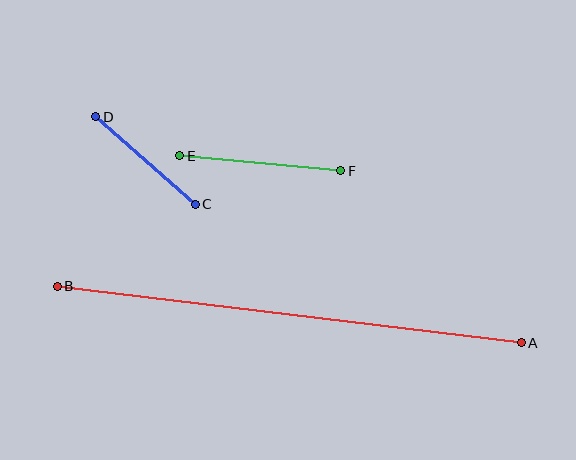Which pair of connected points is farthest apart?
Points A and B are farthest apart.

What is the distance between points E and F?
The distance is approximately 161 pixels.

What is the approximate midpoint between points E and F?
The midpoint is at approximately (260, 163) pixels.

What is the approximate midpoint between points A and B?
The midpoint is at approximately (289, 315) pixels.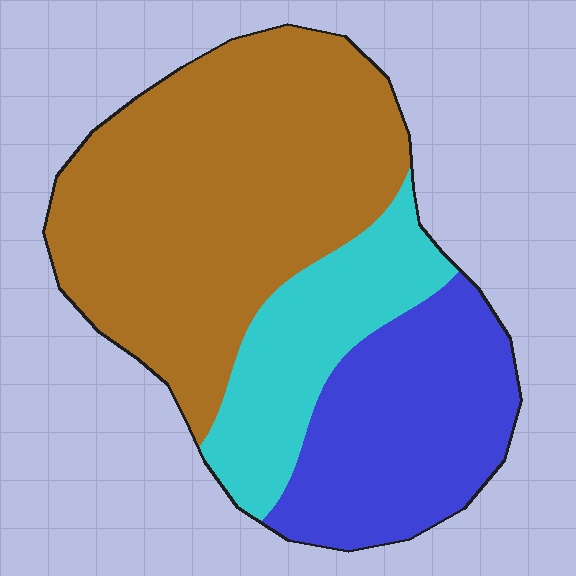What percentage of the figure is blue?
Blue covers 27% of the figure.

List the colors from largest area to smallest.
From largest to smallest: brown, blue, cyan.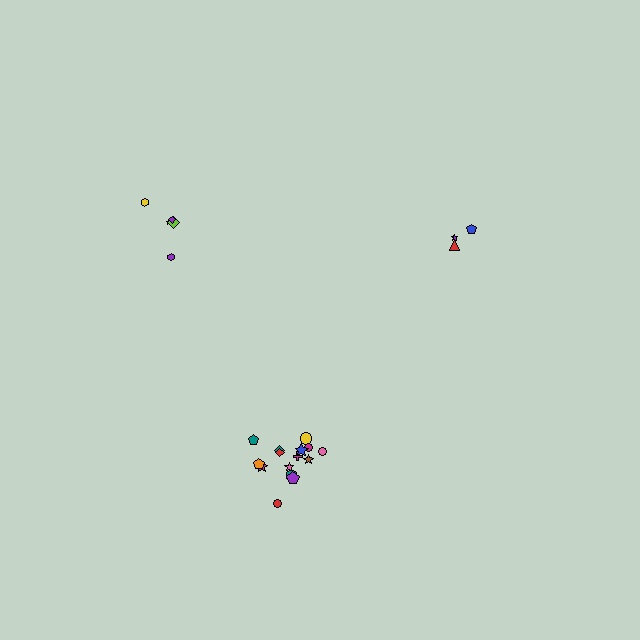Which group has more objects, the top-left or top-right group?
The top-left group.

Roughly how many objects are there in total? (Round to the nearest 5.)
Roughly 25 objects in total.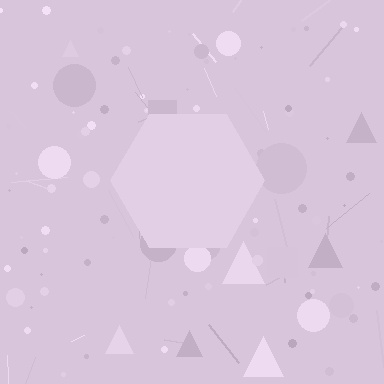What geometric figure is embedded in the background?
A hexagon is embedded in the background.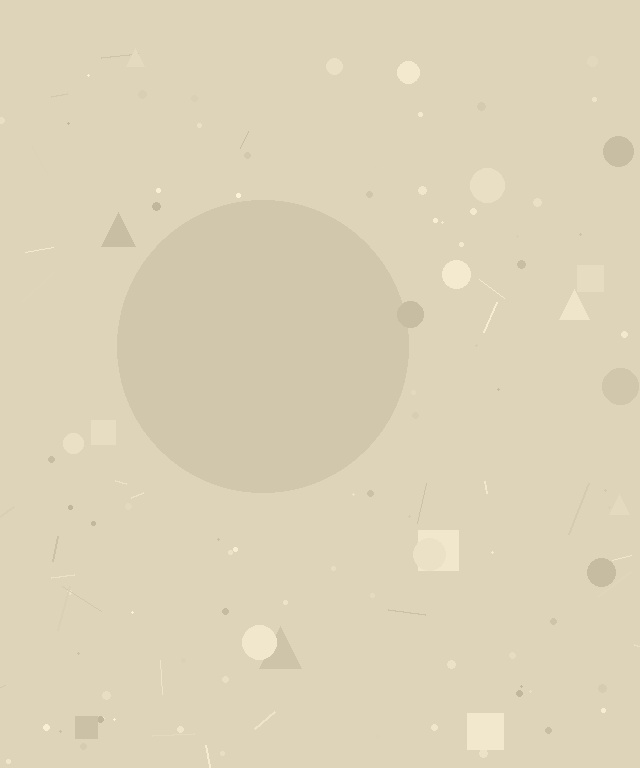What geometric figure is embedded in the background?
A circle is embedded in the background.